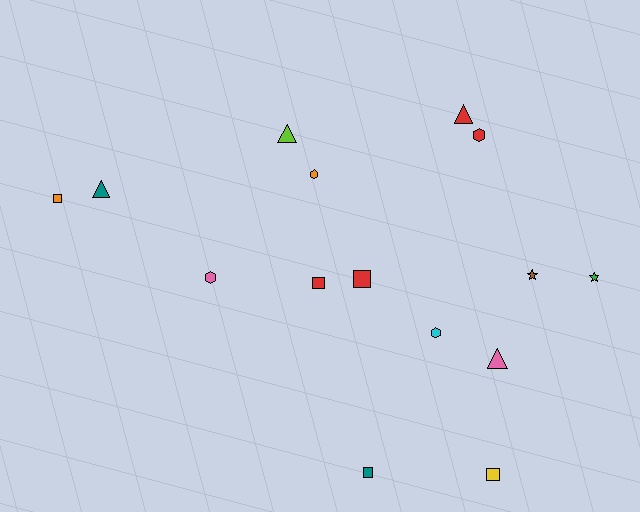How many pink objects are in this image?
There are 2 pink objects.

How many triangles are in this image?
There are 4 triangles.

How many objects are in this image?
There are 15 objects.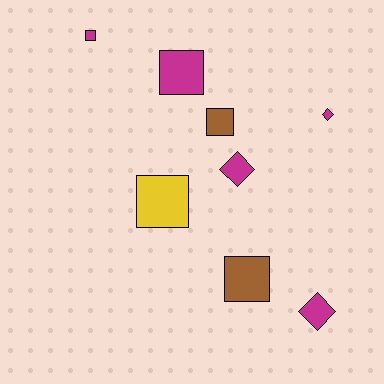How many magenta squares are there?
There are 2 magenta squares.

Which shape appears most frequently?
Square, with 5 objects.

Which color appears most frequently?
Magenta, with 5 objects.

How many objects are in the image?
There are 8 objects.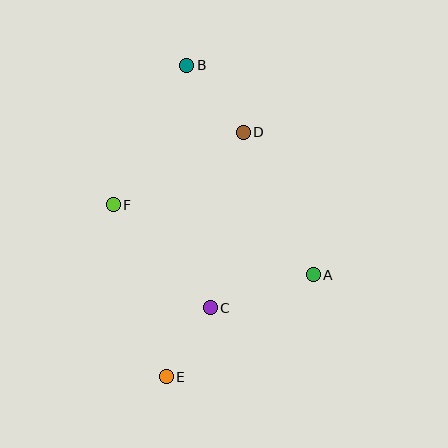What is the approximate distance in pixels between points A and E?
The distance between A and E is approximately 179 pixels.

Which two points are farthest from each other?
Points B and E are farthest from each other.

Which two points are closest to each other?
Points C and E are closest to each other.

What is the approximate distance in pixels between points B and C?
The distance between B and C is approximately 244 pixels.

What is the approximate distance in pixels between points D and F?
The distance between D and F is approximately 149 pixels.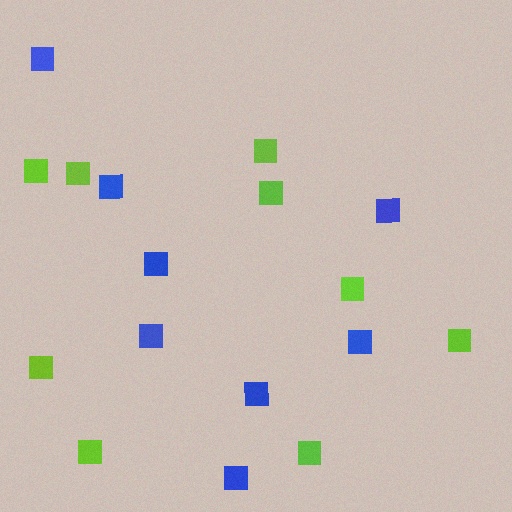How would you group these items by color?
There are 2 groups: one group of lime squares (9) and one group of blue squares (8).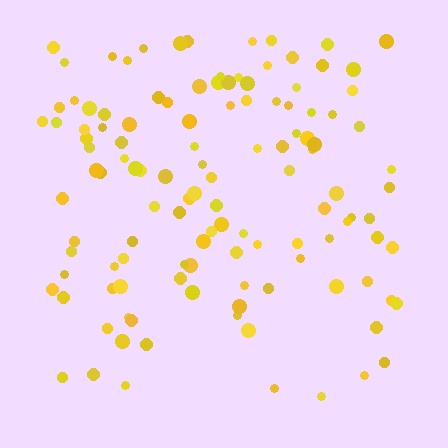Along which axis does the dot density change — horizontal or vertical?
Vertical.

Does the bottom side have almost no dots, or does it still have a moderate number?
Still a moderate number, just noticeably fewer than the top.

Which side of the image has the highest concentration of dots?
The top.